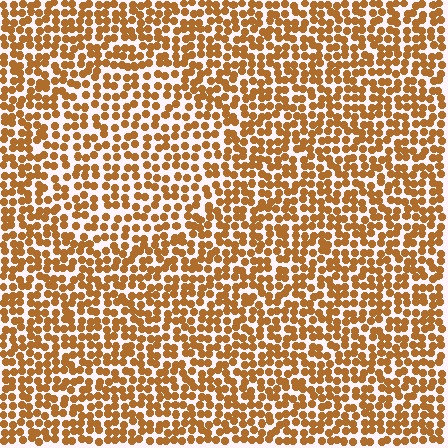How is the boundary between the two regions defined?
The boundary is defined by a change in element density (approximately 1.4x ratio). All elements are the same color, size, and shape.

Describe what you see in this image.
The image contains small brown elements arranged at two different densities. A circle-shaped region is visible where the elements are less densely packed than the surrounding area.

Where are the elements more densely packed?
The elements are more densely packed outside the circle boundary.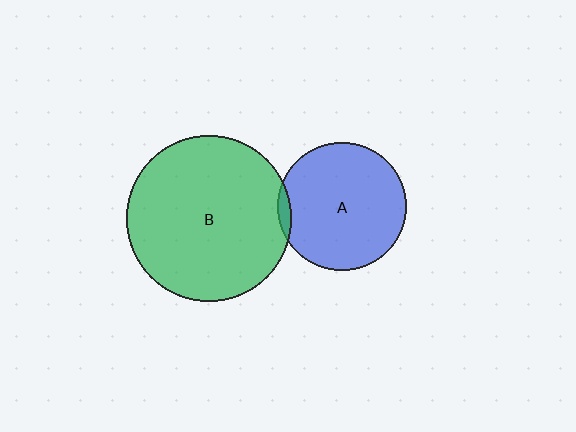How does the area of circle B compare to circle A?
Approximately 1.7 times.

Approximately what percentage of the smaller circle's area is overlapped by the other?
Approximately 5%.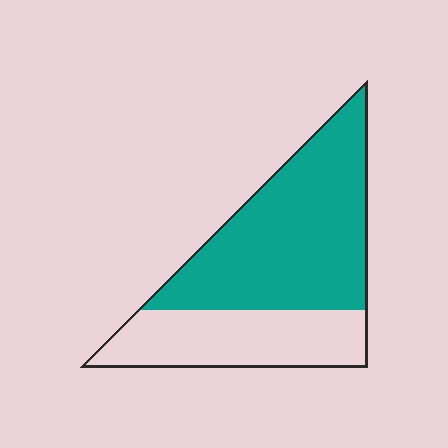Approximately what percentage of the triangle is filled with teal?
Approximately 65%.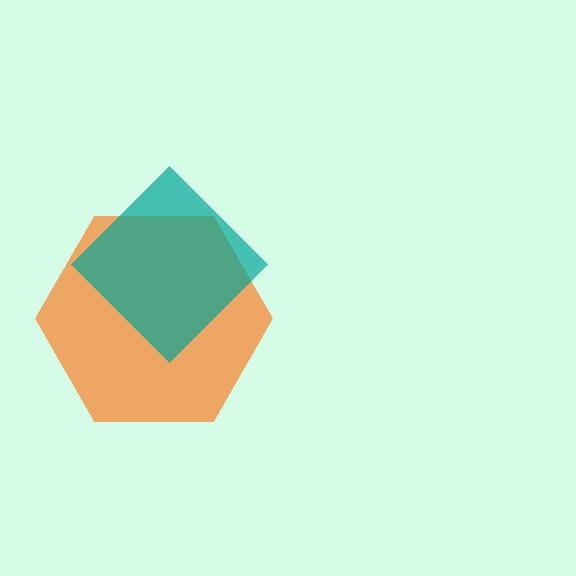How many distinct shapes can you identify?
There are 2 distinct shapes: an orange hexagon, a teal diamond.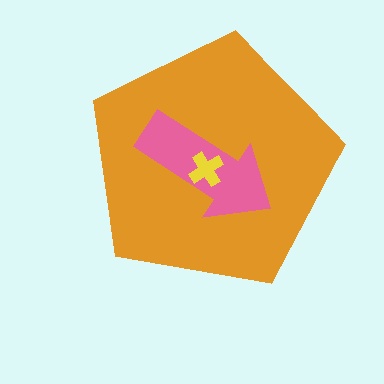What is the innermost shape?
The yellow cross.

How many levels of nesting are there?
3.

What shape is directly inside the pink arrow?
The yellow cross.